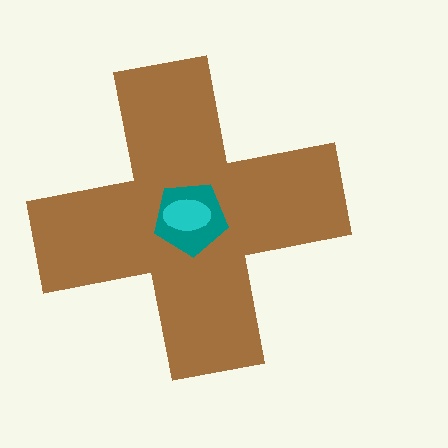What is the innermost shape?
The cyan ellipse.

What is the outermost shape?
The brown cross.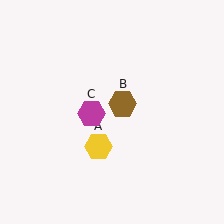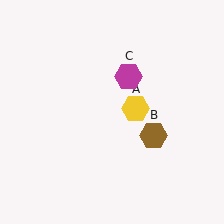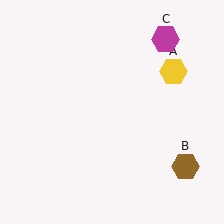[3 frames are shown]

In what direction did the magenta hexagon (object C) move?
The magenta hexagon (object C) moved up and to the right.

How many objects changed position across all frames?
3 objects changed position: yellow hexagon (object A), brown hexagon (object B), magenta hexagon (object C).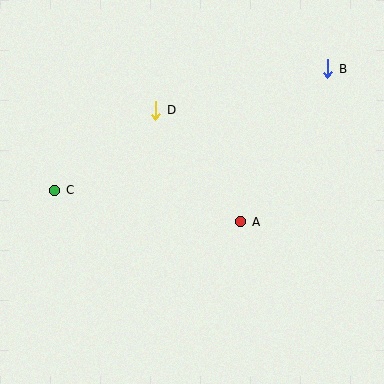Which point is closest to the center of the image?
Point A at (241, 222) is closest to the center.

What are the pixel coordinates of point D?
Point D is at (156, 111).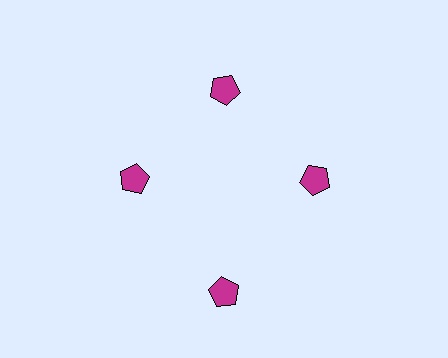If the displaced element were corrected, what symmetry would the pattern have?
It would have 4-fold rotational symmetry — the pattern would map onto itself every 90 degrees.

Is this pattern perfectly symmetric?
No. The 4 magenta pentagons are arranged in a ring, but one element near the 6 o'clock position is pushed outward from the center, breaking the 4-fold rotational symmetry.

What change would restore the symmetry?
The symmetry would be restored by moving it inward, back onto the ring so that all 4 pentagons sit at equal angles and equal distance from the center.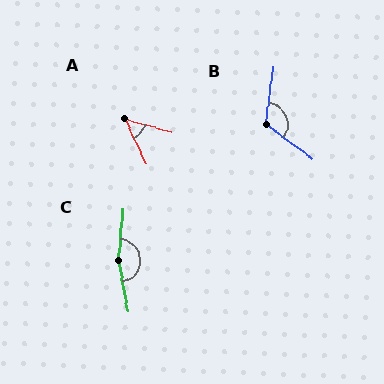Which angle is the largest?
C, at approximately 164 degrees.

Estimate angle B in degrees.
Approximately 119 degrees.